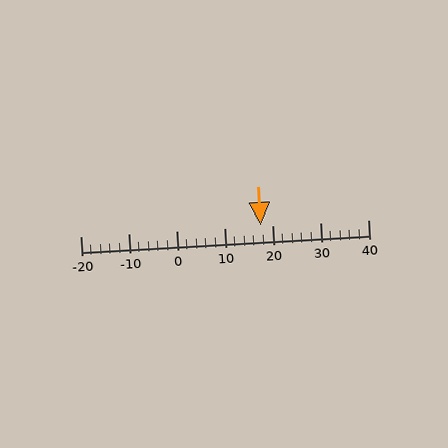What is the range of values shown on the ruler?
The ruler shows values from -20 to 40.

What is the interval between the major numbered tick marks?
The major tick marks are spaced 10 units apart.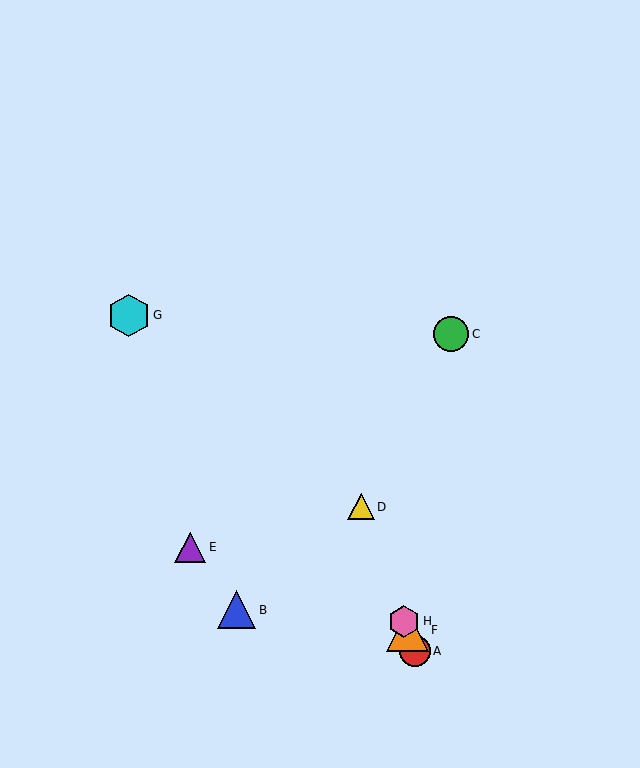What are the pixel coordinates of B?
Object B is at (237, 610).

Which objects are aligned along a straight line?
Objects A, D, F, H are aligned along a straight line.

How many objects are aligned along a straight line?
4 objects (A, D, F, H) are aligned along a straight line.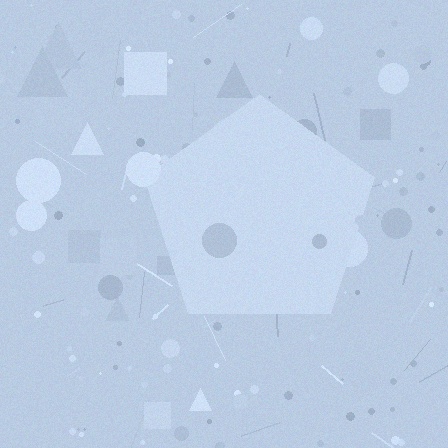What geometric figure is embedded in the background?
A pentagon is embedded in the background.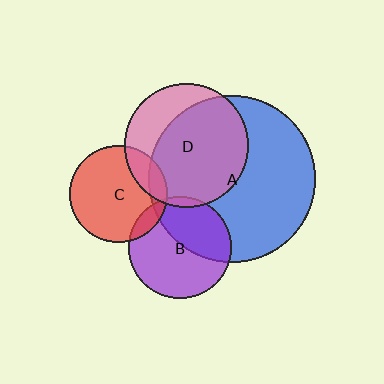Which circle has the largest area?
Circle A (blue).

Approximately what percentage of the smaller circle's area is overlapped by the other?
Approximately 10%.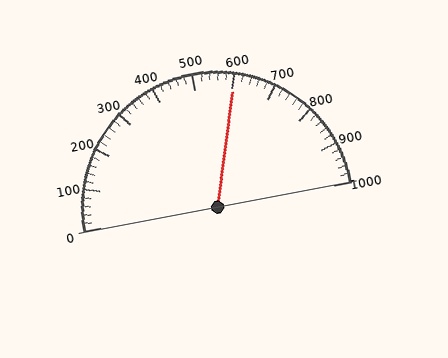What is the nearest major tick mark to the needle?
The nearest major tick mark is 600.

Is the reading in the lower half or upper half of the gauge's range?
The reading is in the upper half of the range (0 to 1000).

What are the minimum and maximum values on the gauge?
The gauge ranges from 0 to 1000.